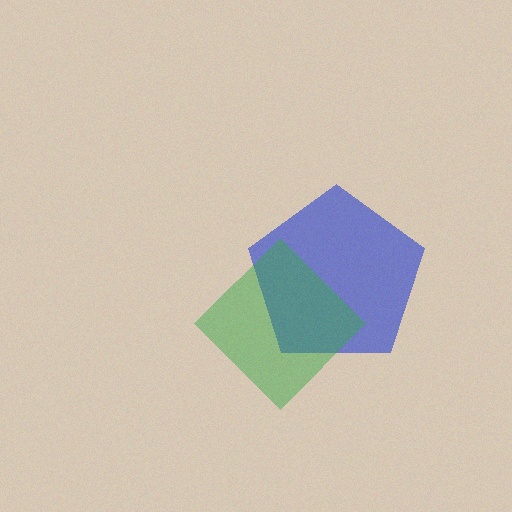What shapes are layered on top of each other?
The layered shapes are: a blue pentagon, a green diamond.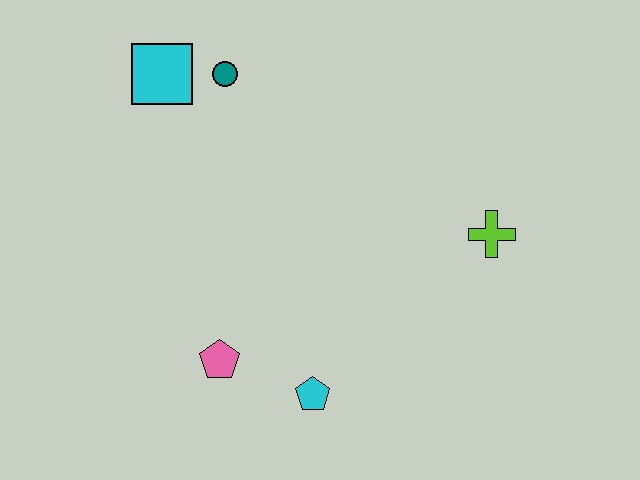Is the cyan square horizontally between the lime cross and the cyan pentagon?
No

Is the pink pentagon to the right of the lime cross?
No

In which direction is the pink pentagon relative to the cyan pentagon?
The pink pentagon is to the left of the cyan pentagon.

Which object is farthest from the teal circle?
The cyan pentagon is farthest from the teal circle.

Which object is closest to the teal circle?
The cyan square is closest to the teal circle.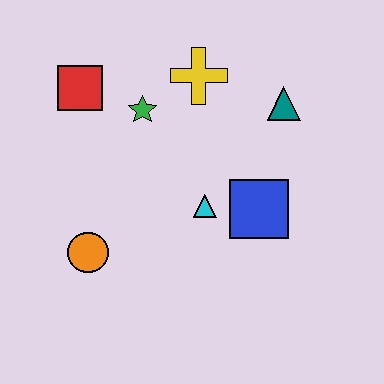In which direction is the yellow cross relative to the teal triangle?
The yellow cross is to the left of the teal triangle.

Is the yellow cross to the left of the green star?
No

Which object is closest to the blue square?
The cyan triangle is closest to the blue square.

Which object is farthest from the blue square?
The red square is farthest from the blue square.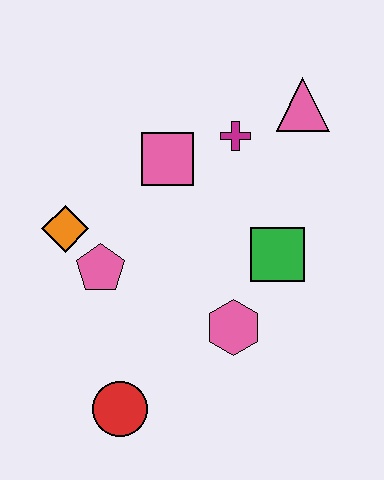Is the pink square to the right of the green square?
No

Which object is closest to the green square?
The pink hexagon is closest to the green square.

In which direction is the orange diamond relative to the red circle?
The orange diamond is above the red circle.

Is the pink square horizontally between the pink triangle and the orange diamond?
Yes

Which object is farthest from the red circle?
The pink triangle is farthest from the red circle.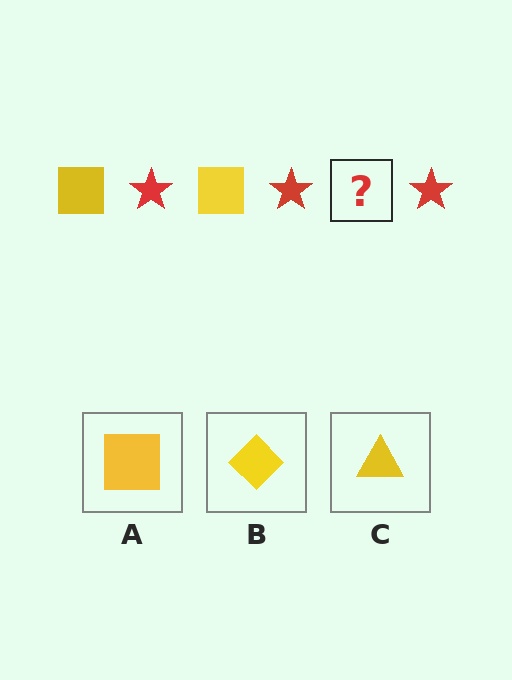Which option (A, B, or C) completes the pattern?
A.